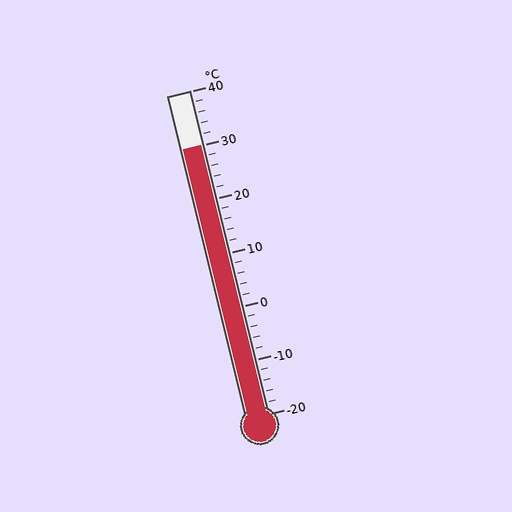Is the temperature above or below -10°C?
The temperature is above -10°C.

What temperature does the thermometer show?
The thermometer shows approximately 30°C.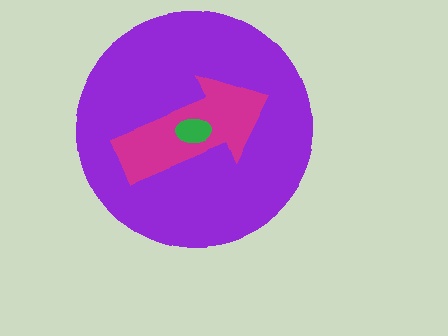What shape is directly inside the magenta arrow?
The green ellipse.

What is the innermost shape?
The green ellipse.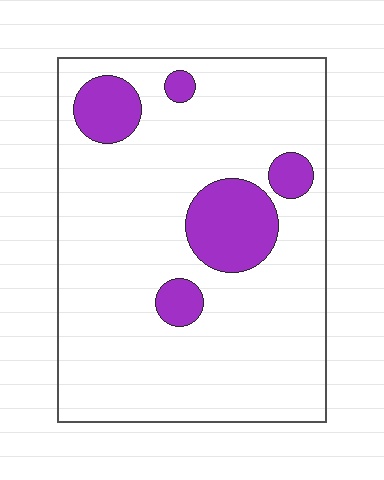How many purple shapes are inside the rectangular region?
5.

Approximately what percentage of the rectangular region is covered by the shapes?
Approximately 15%.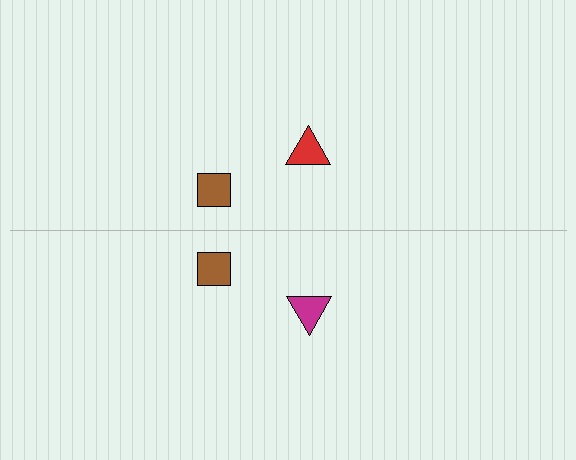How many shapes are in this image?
There are 4 shapes in this image.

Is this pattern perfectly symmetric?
No, the pattern is not perfectly symmetric. The magenta triangle on the bottom side breaks the symmetry — its mirror counterpart is red.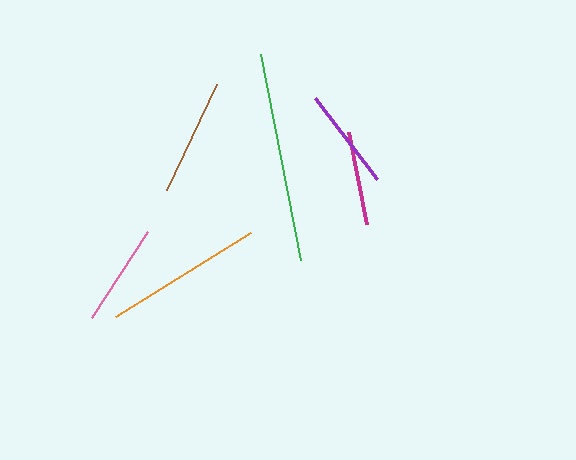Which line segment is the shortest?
The magenta line is the shortest at approximately 94 pixels.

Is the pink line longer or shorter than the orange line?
The orange line is longer than the pink line.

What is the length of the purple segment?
The purple segment is approximately 102 pixels long.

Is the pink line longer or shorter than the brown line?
The brown line is longer than the pink line.